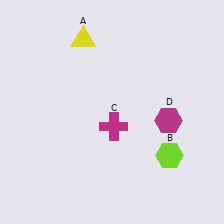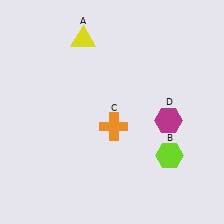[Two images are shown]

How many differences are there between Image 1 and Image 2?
There is 1 difference between the two images.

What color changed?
The cross (C) changed from magenta in Image 1 to orange in Image 2.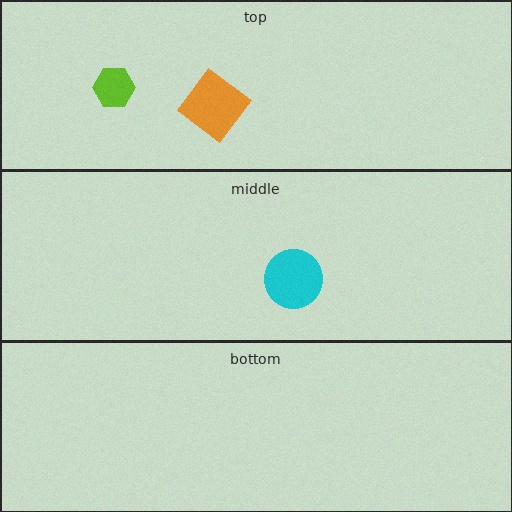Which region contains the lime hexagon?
The top region.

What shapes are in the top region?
The lime hexagon, the orange diamond.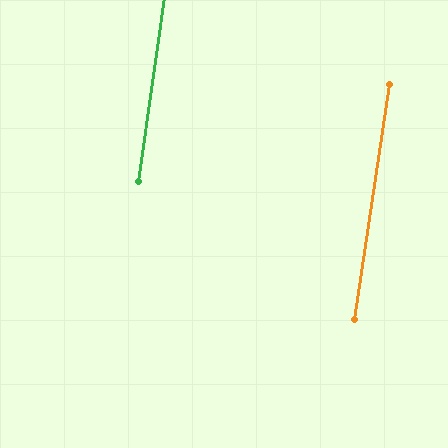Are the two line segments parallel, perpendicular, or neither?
Parallel — their directions differ by only 0.6°.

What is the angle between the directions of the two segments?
Approximately 1 degree.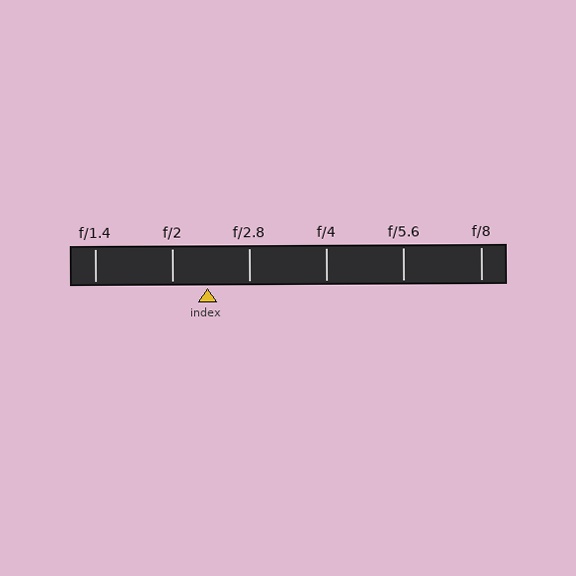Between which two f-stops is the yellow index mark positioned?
The index mark is between f/2 and f/2.8.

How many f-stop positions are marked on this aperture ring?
There are 6 f-stop positions marked.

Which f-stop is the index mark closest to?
The index mark is closest to f/2.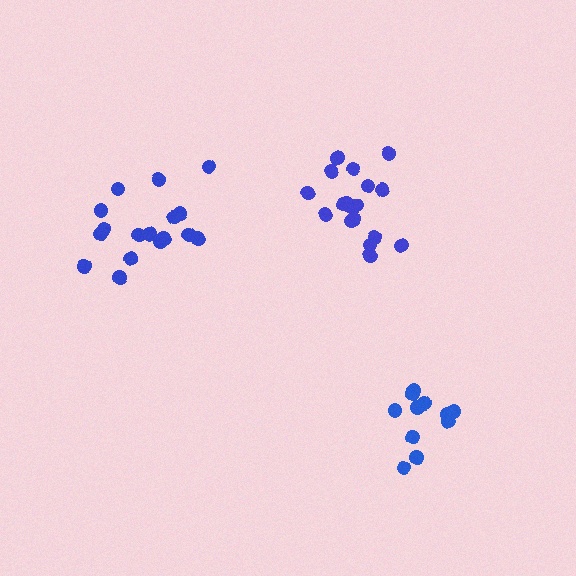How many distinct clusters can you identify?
There are 3 distinct clusters.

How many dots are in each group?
Group 1: 12 dots, Group 2: 18 dots, Group 3: 17 dots (47 total).